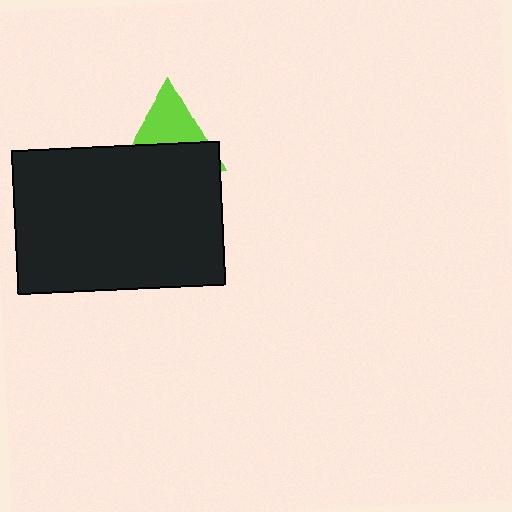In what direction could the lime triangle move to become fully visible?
The lime triangle could move up. That would shift it out from behind the black rectangle entirely.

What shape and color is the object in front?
The object in front is a black rectangle.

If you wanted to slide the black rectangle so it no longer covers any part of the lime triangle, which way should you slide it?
Slide it down — that is the most direct way to separate the two shapes.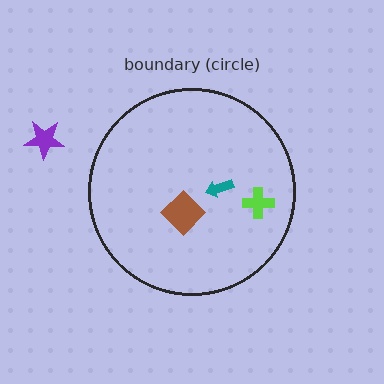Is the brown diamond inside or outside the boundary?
Inside.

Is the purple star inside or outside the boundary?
Outside.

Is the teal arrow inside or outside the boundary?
Inside.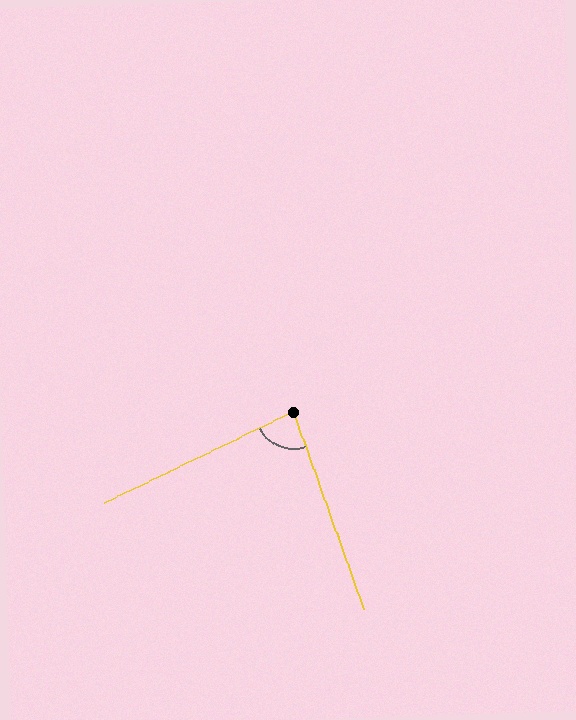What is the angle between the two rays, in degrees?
Approximately 84 degrees.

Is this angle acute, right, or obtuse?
It is acute.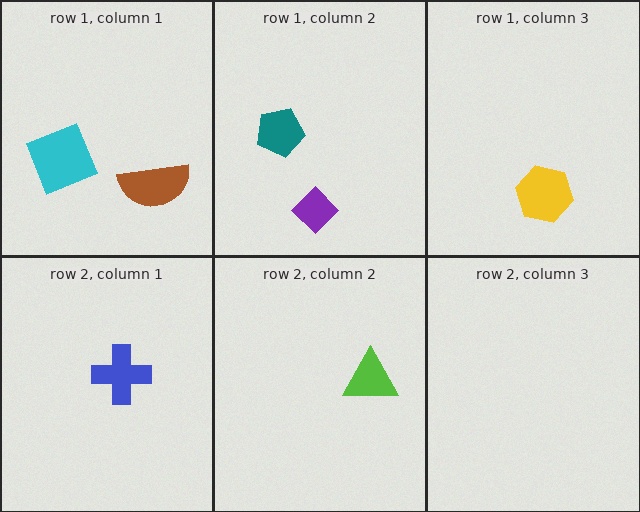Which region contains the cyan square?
The row 1, column 1 region.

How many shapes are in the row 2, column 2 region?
1.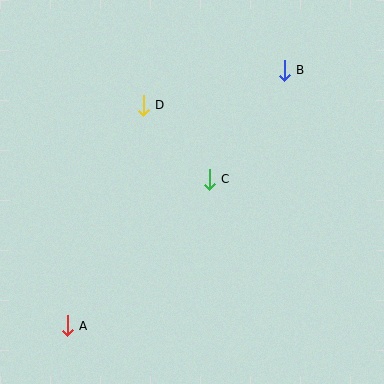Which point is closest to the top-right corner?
Point B is closest to the top-right corner.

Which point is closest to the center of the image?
Point C at (209, 179) is closest to the center.